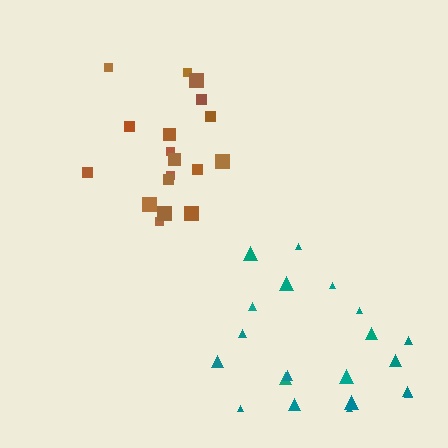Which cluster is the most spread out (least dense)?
Teal.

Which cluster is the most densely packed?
Brown.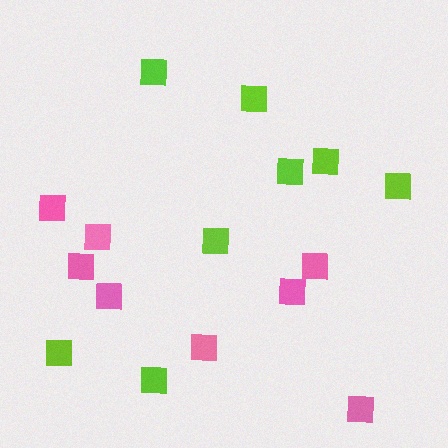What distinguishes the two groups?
There are 2 groups: one group of lime squares (8) and one group of pink squares (8).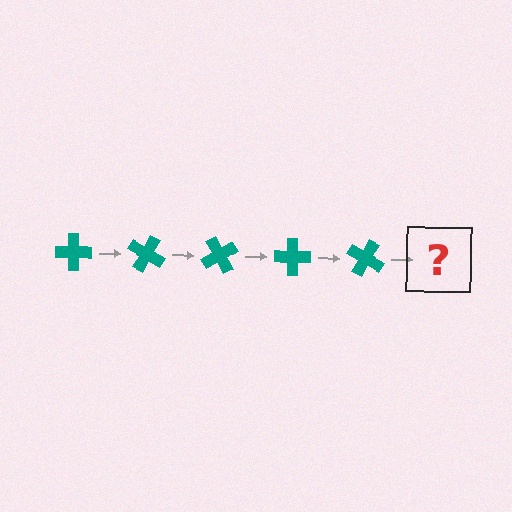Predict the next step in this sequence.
The next step is a teal cross rotated 150 degrees.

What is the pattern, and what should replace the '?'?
The pattern is that the cross rotates 30 degrees each step. The '?' should be a teal cross rotated 150 degrees.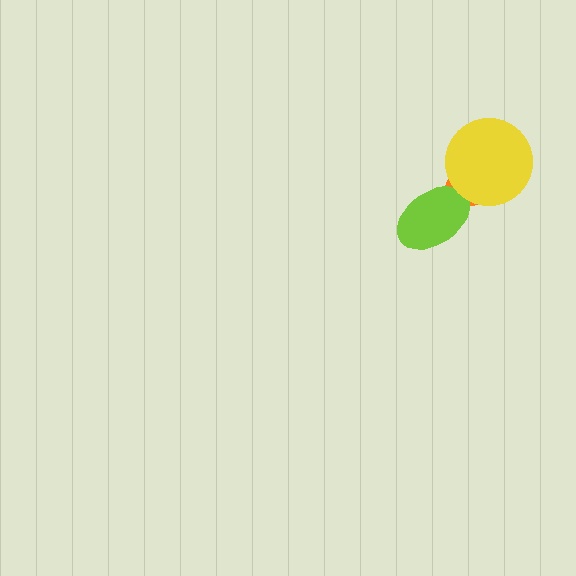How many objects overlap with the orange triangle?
2 objects overlap with the orange triangle.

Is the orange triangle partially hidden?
Yes, it is partially covered by another shape.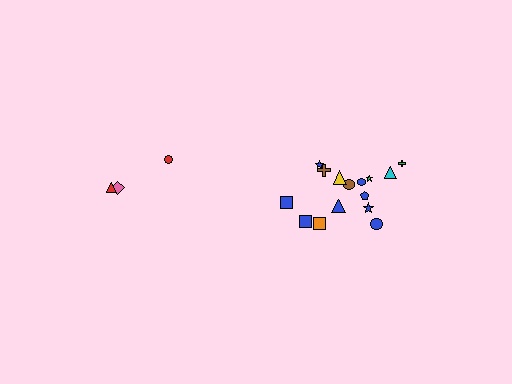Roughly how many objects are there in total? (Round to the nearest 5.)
Roughly 20 objects in total.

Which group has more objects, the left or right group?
The right group.